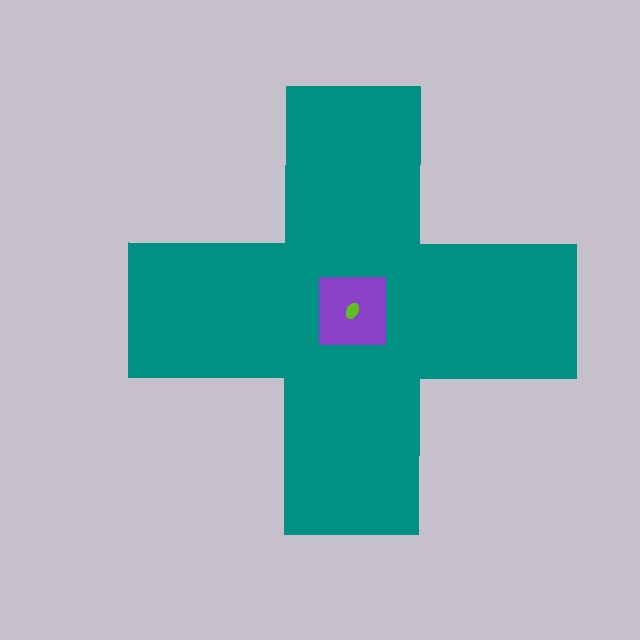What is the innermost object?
The lime ellipse.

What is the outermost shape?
The teal cross.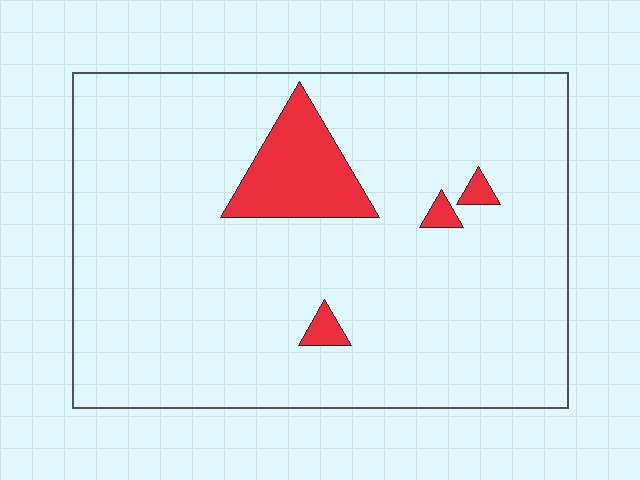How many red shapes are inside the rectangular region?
4.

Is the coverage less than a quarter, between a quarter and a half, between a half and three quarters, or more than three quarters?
Less than a quarter.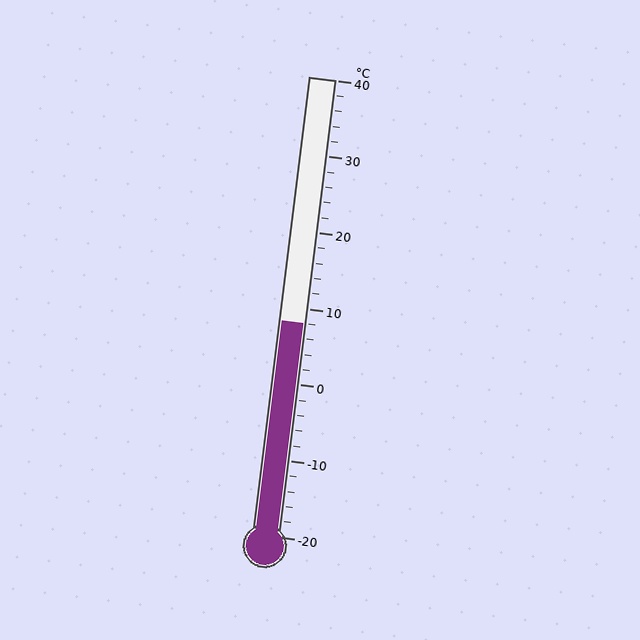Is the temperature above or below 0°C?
The temperature is above 0°C.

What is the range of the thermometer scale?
The thermometer scale ranges from -20°C to 40°C.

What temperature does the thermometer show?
The thermometer shows approximately 8°C.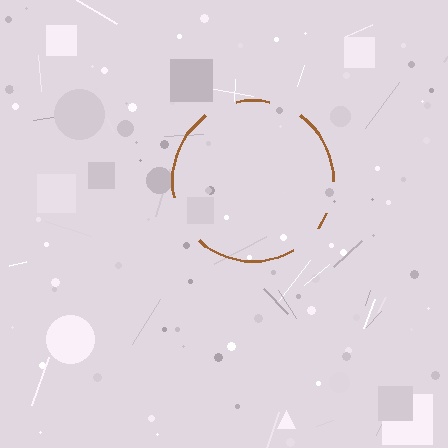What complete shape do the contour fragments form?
The contour fragments form a circle.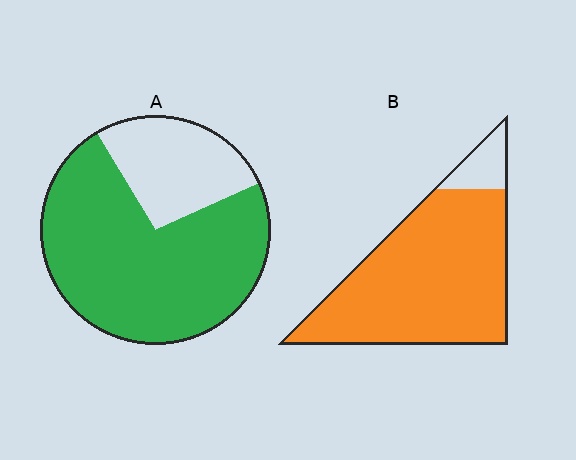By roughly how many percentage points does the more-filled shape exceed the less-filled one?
By roughly 15 percentage points (B over A).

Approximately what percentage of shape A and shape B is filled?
A is approximately 75% and B is approximately 90%.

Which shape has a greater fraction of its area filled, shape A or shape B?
Shape B.